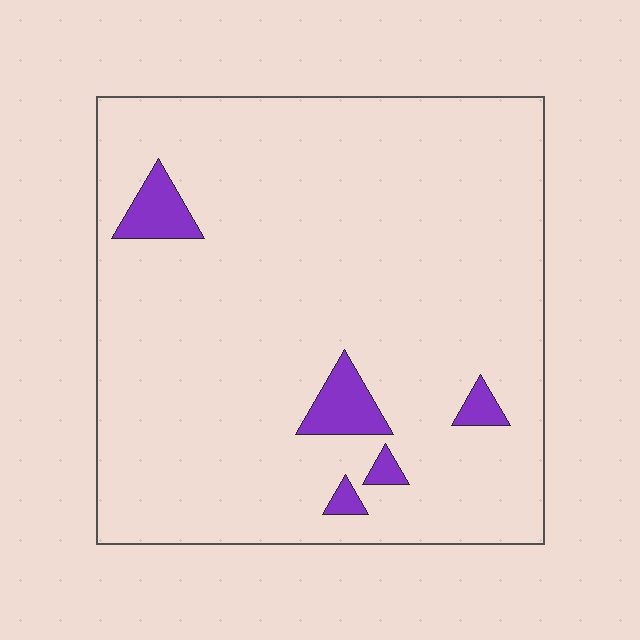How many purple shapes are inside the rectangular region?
5.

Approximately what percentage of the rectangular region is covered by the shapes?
Approximately 5%.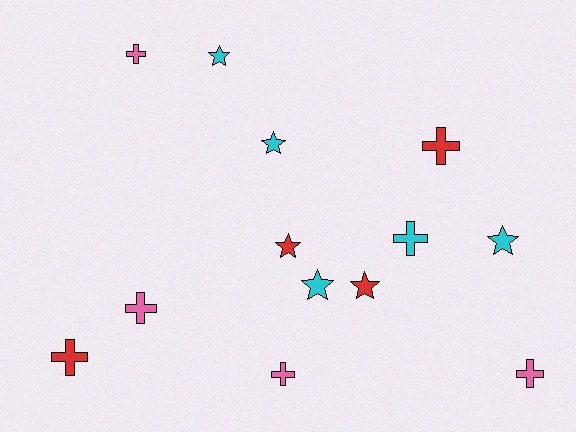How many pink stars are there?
There are no pink stars.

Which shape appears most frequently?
Cross, with 7 objects.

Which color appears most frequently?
Cyan, with 5 objects.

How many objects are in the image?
There are 13 objects.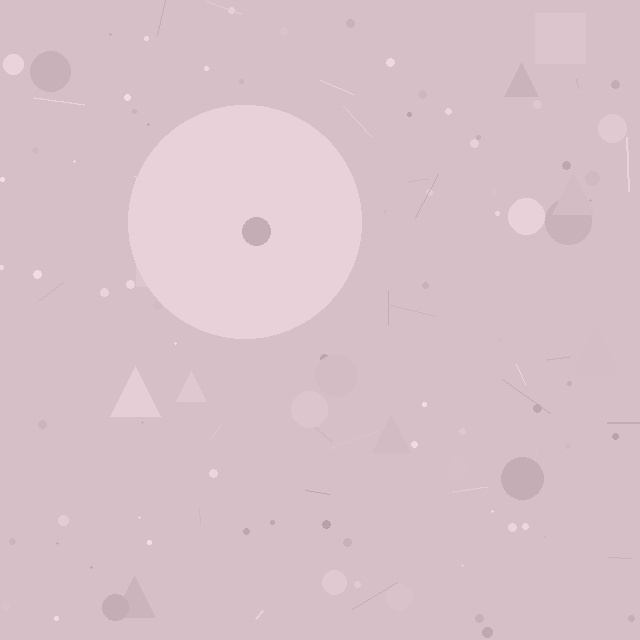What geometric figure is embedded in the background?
A circle is embedded in the background.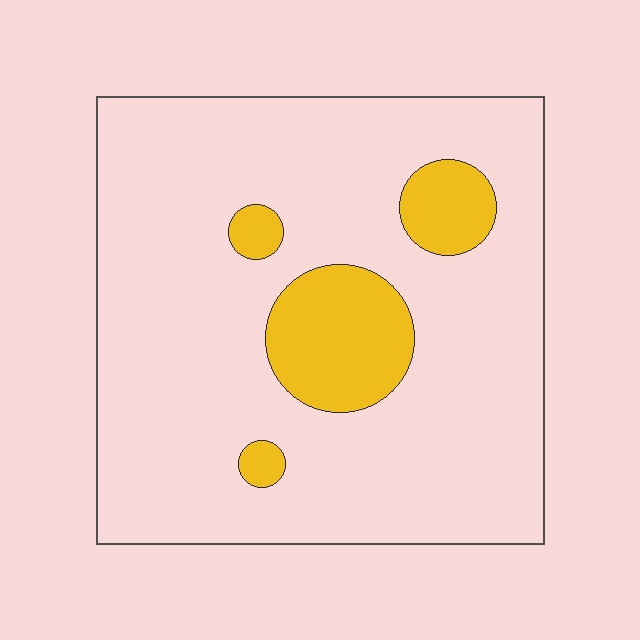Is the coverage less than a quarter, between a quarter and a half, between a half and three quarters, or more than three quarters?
Less than a quarter.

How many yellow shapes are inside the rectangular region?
4.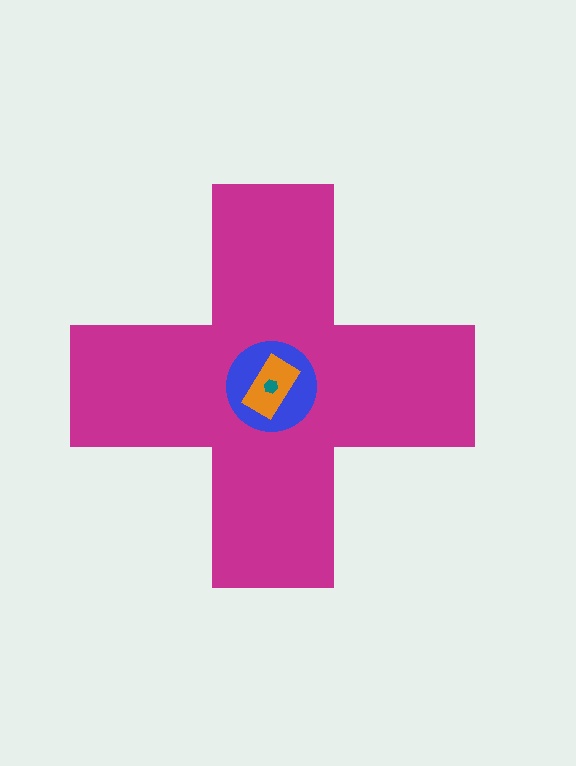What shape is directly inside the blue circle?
The orange rectangle.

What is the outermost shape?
The magenta cross.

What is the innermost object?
The teal hexagon.